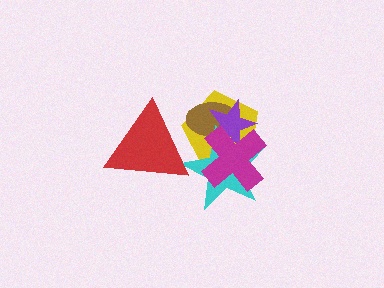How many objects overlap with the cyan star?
5 objects overlap with the cyan star.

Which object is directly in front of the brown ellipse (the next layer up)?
The cyan star is directly in front of the brown ellipse.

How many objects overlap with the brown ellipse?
4 objects overlap with the brown ellipse.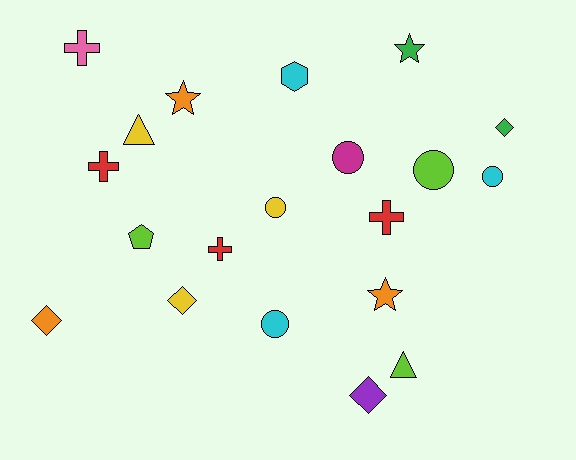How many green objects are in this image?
There are 2 green objects.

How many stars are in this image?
There are 3 stars.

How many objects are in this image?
There are 20 objects.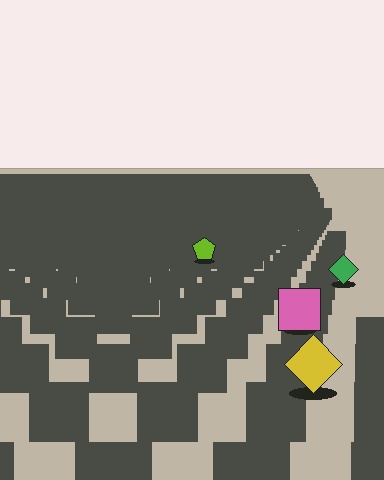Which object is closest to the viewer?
The yellow diamond is closest. The texture marks near it are larger and more spread out.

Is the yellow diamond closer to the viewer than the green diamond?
Yes. The yellow diamond is closer — you can tell from the texture gradient: the ground texture is coarser near it.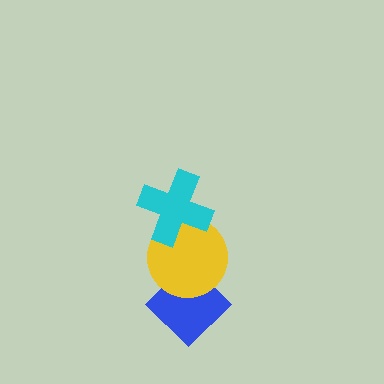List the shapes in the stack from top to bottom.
From top to bottom: the cyan cross, the yellow circle, the blue diamond.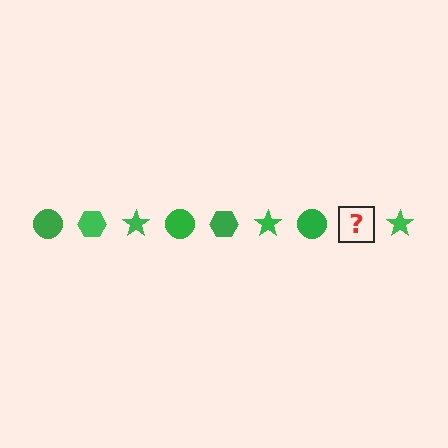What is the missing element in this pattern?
The missing element is a green hexagon.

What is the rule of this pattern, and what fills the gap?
The rule is that the pattern cycles through circle, hexagon, star shapes in green. The gap should be filled with a green hexagon.